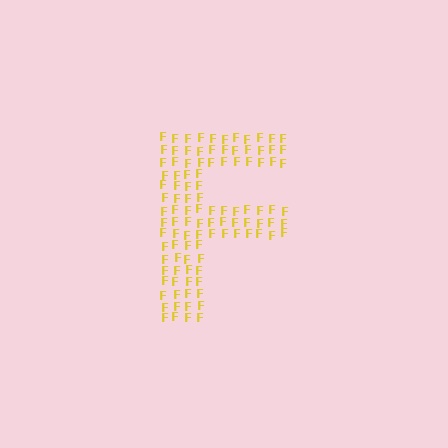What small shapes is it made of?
It is made of small letter F's.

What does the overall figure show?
The overall figure shows the letter F.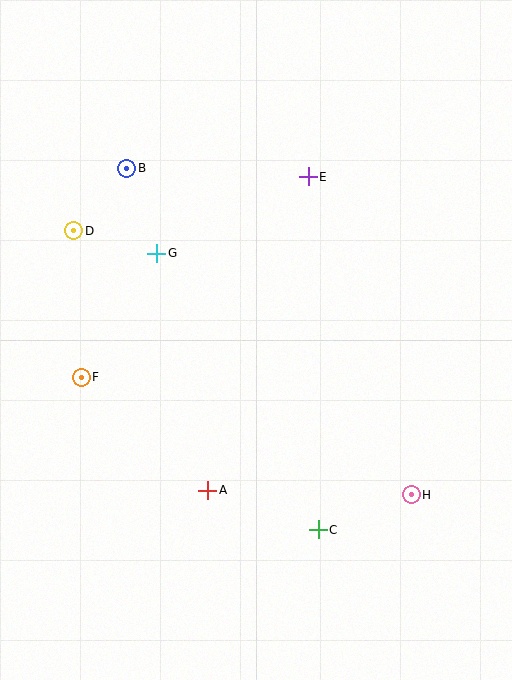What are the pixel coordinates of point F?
Point F is at (81, 377).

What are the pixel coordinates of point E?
Point E is at (308, 177).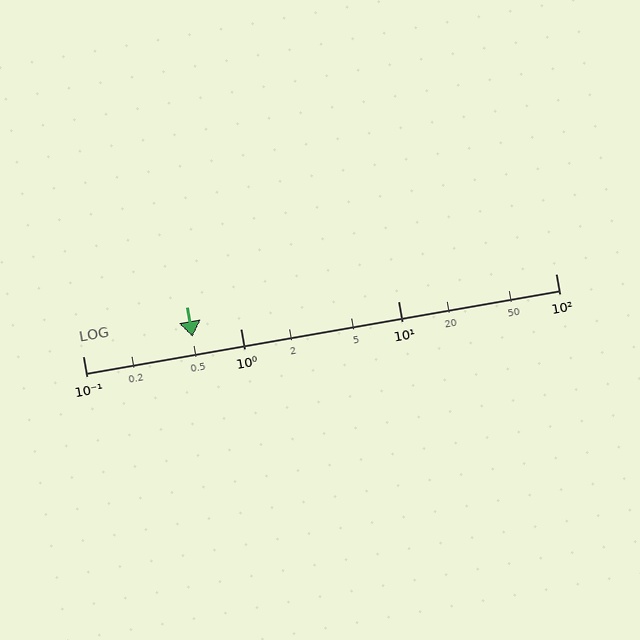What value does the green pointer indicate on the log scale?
The pointer indicates approximately 0.5.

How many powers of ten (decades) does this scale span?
The scale spans 3 decades, from 0.1 to 100.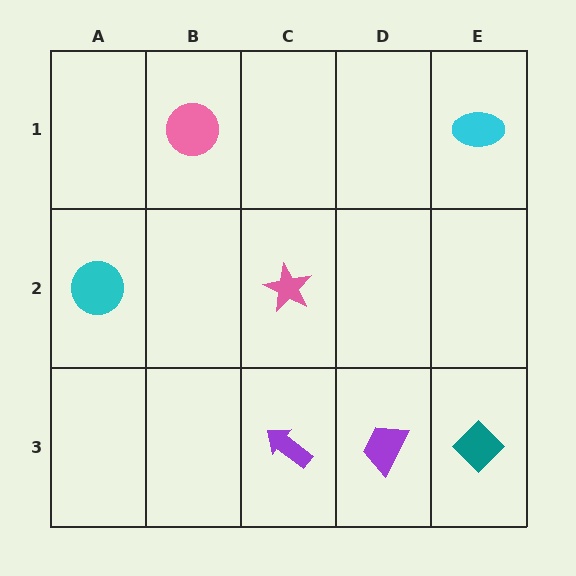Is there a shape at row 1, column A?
No, that cell is empty.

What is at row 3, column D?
A purple trapezoid.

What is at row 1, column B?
A pink circle.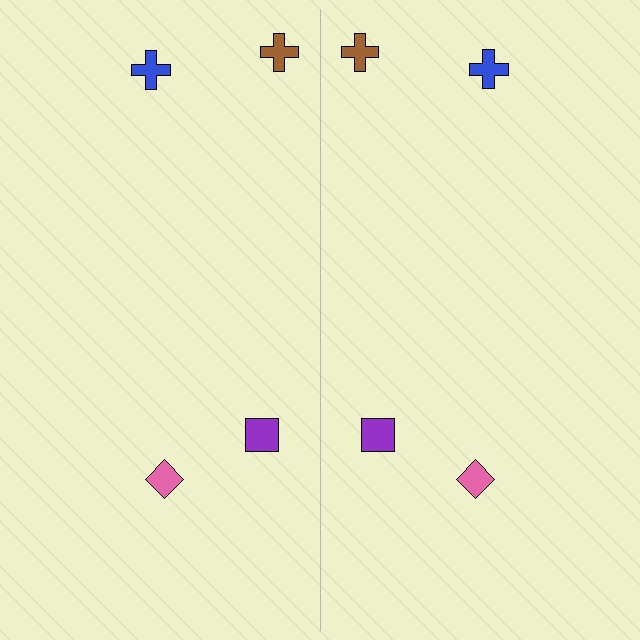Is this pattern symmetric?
Yes, this pattern has bilateral (reflection) symmetry.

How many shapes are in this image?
There are 8 shapes in this image.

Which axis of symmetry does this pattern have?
The pattern has a vertical axis of symmetry running through the center of the image.